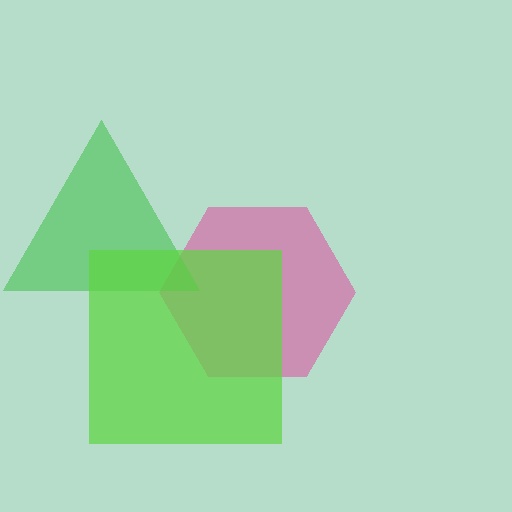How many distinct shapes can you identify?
There are 3 distinct shapes: a pink hexagon, a green triangle, a lime square.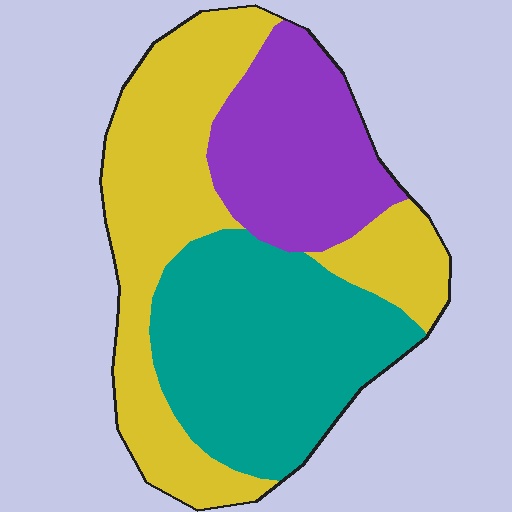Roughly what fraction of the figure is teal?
Teal covers 36% of the figure.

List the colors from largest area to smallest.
From largest to smallest: yellow, teal, purple.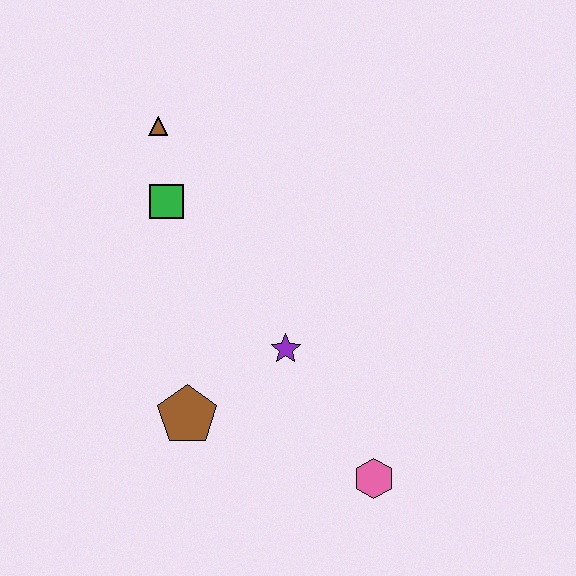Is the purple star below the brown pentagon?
No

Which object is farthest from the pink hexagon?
The brown triangle is farthest from the pink hexagon.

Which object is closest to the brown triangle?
The green square is closest to the brown triangle.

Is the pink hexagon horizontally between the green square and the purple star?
No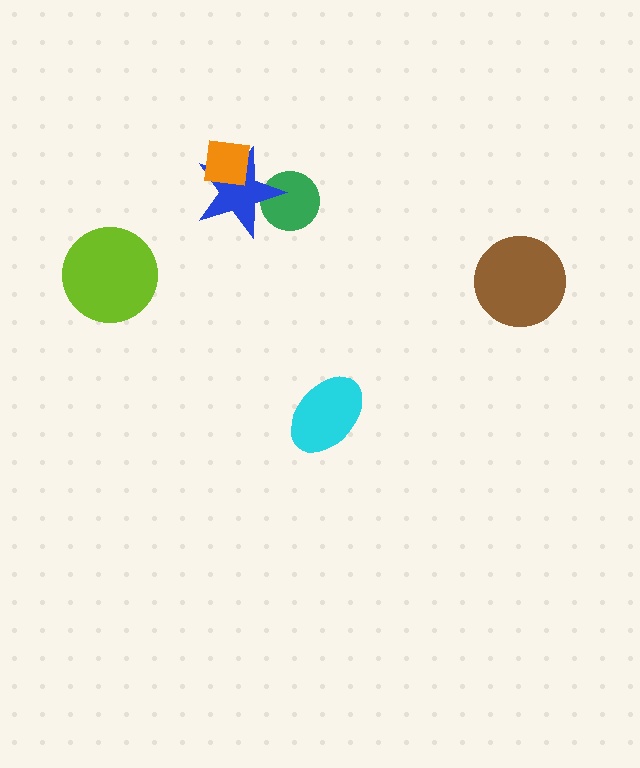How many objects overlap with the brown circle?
0 objects overlap with the brown circle.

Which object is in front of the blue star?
The orange square is in front of the blue star.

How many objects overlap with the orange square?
1 object overlaps with the orange square.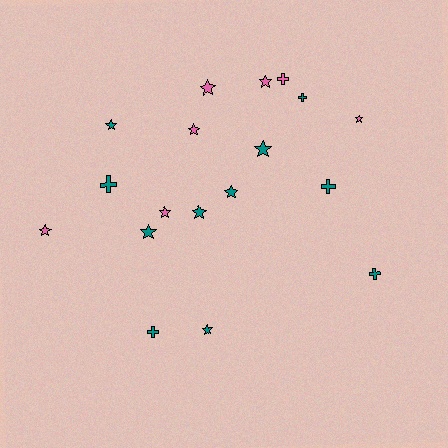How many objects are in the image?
There are 18 objects.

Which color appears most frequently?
Teal, with 11 objects.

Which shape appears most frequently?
Star, with 12 objects.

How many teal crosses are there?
There are 5 teal crosses.